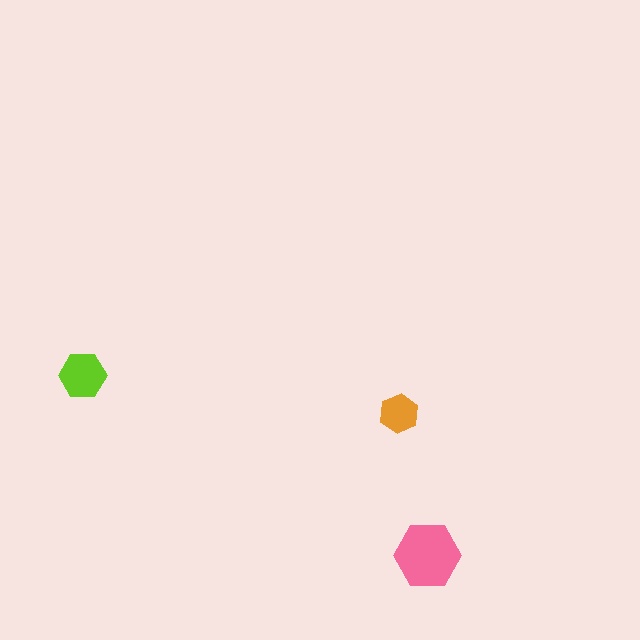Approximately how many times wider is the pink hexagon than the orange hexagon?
About 1.5 times wider.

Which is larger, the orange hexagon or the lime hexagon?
The lime one.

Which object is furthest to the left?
The lime hexagon is leftmost.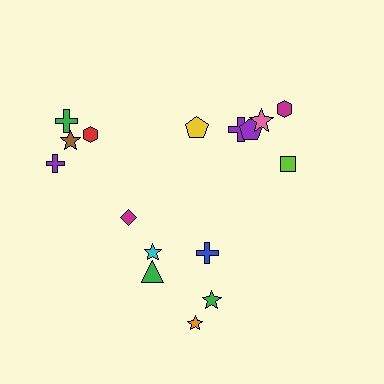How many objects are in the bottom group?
There are 6 objects.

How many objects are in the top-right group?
There are 6 objects.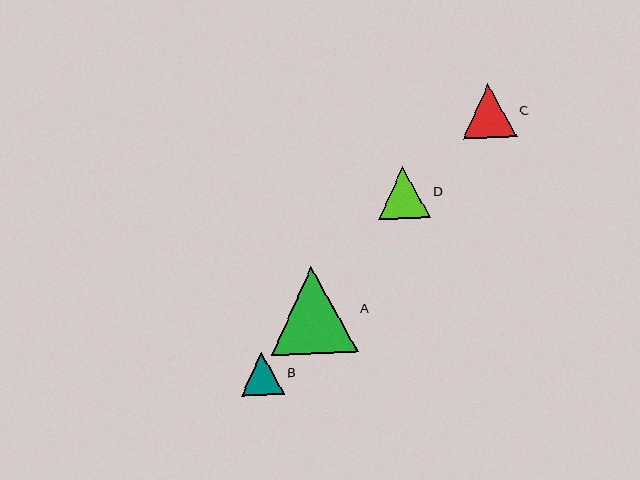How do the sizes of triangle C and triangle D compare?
Triangle C and triangle D are approximately the same size.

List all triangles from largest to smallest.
From largest to smallest: A, C, D, B.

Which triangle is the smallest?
Triangle B is the smallest with a size of approximately 43 pixels.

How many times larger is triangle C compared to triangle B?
Triangle C is approximately 1.3 times the size of triangle B.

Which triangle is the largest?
Triangle A is the largest with a size of approximately 87 pixels.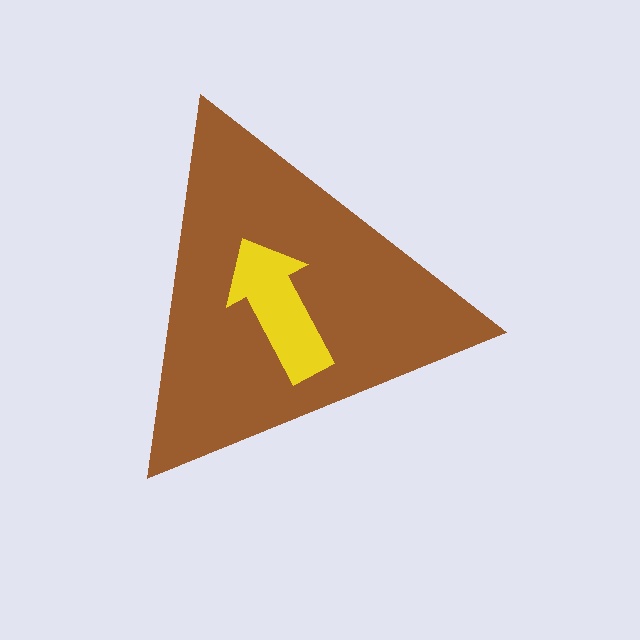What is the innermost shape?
The yellow arrow.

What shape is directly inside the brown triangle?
The yellow arrow.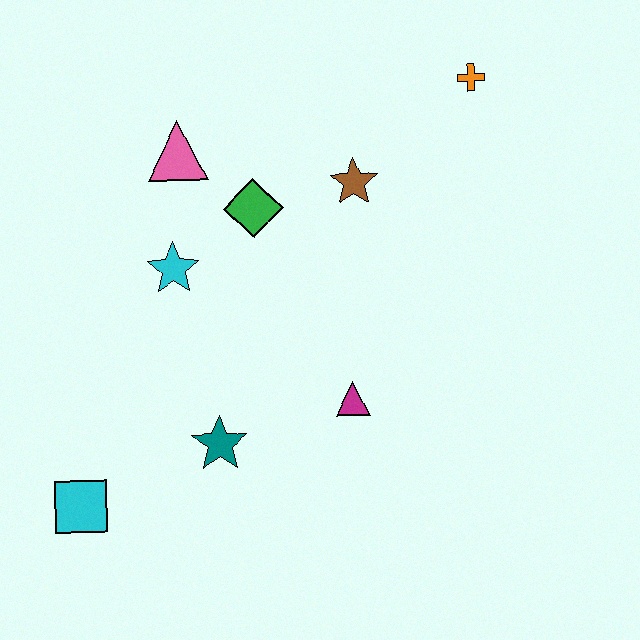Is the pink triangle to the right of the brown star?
No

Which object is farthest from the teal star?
The orange cross is farthest from the teal star.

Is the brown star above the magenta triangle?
Yes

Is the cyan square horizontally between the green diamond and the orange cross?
No